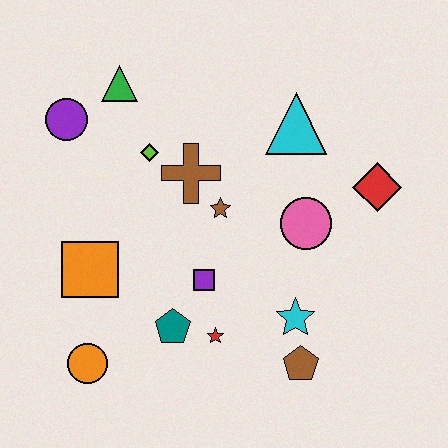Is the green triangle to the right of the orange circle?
Yes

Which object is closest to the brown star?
The brown cross is closest to the brown star.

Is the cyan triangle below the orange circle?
No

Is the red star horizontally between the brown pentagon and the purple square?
Yes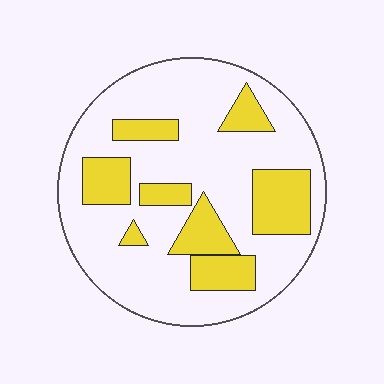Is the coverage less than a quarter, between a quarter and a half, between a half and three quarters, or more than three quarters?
Between a quarter and a half.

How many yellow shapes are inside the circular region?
8.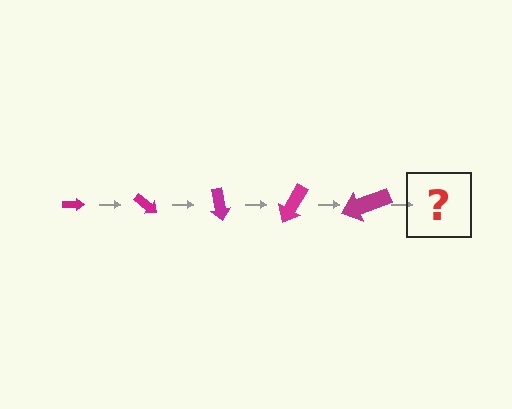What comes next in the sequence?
The next element should be an arrow, larger than the previous one and rotated 200 degrees from the start.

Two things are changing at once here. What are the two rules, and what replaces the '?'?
The two rules are that the arrow grows larger each step and it rotates 40 degrees each step. The '?' should be an arrow, larger than the previous one and rotated 200 degrees from the start.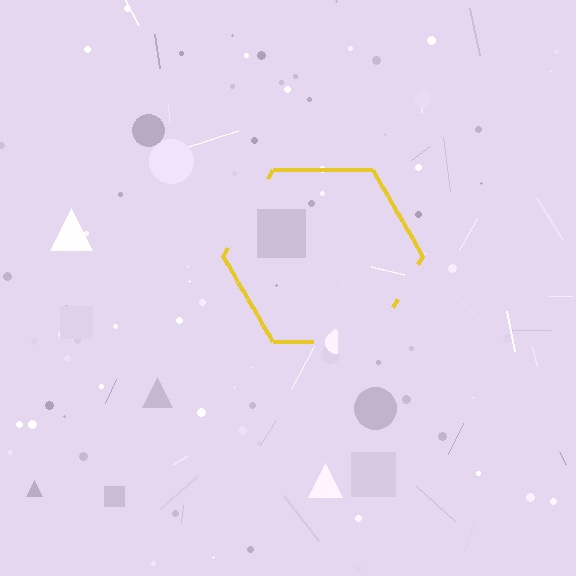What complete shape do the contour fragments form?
The contour fragments form a hexagon.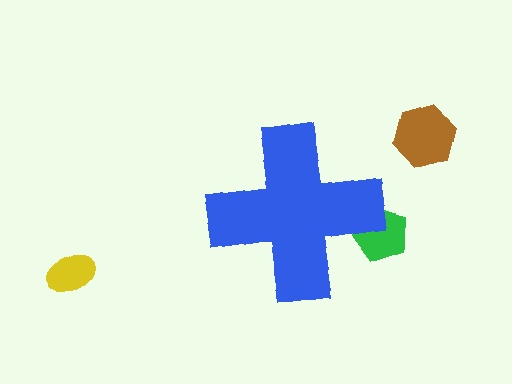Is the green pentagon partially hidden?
Yes, the green pentagon is partially hidden behind the blue cross.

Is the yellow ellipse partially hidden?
No, the yellow ellipse is fully visible.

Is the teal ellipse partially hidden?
No, the teal ellipse is fully visible.